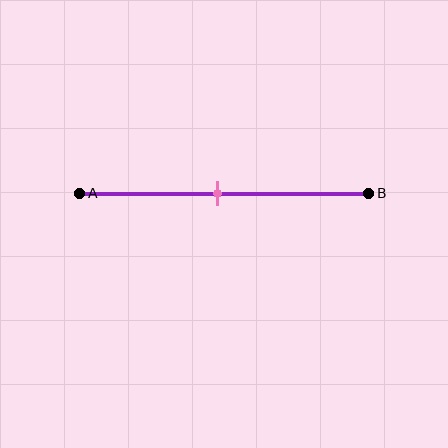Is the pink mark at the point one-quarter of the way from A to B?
No, the mark is at about 50% from A, not at the 25% one-quarter point.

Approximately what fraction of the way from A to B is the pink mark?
The pink mark is approximately 50% of the way from A to B.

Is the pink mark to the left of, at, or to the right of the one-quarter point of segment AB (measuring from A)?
The pink mark is to the right of the one-quarter point of segment AB.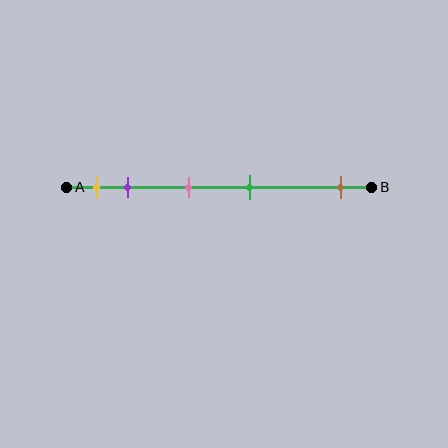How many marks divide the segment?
There are 5 marks dividing the segment.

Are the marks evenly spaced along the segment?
No, the marks are not evenly spaced.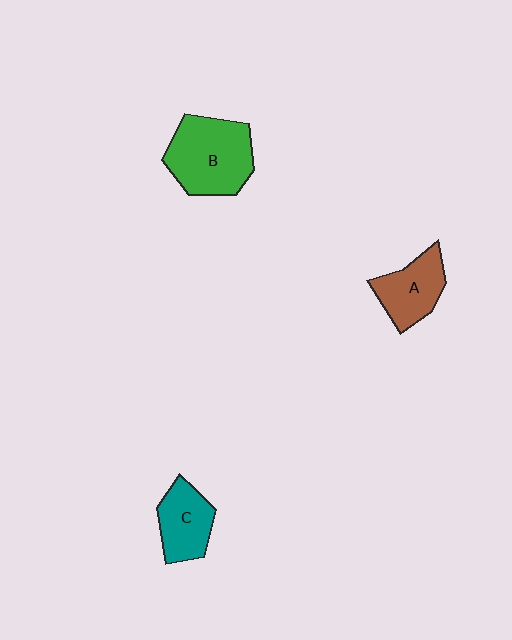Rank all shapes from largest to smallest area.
From largest to smallest: B (green), A (brown), C (teal).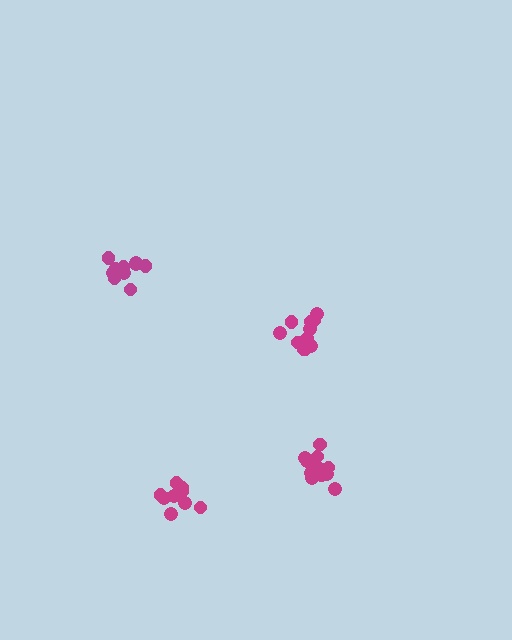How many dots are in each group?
Group 1: 13 dots, Group 2: 10 dots, Group 3: 11 dots, Group 4: 13 dots (47 total).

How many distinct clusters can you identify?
There are 4 distinct clusters.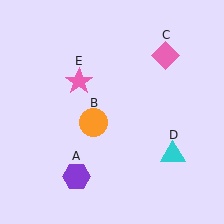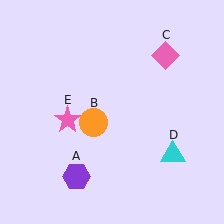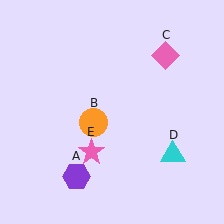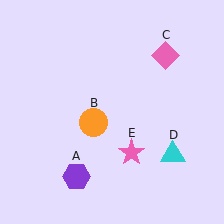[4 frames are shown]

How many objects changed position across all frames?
1 object changed position: pink star (object E).